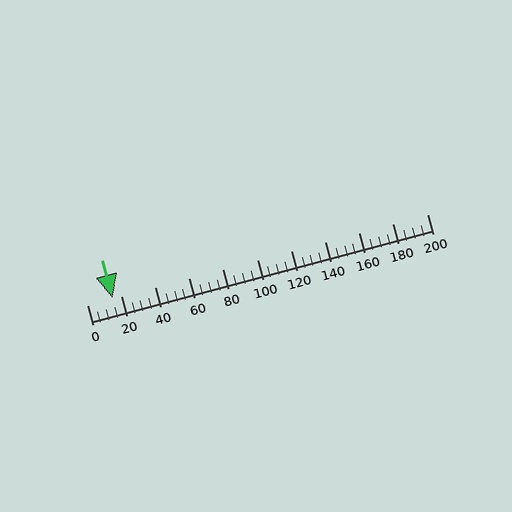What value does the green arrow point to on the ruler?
The green arrow points to approximately 15.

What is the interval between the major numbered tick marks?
The major tick marks are spaced 20 units apart.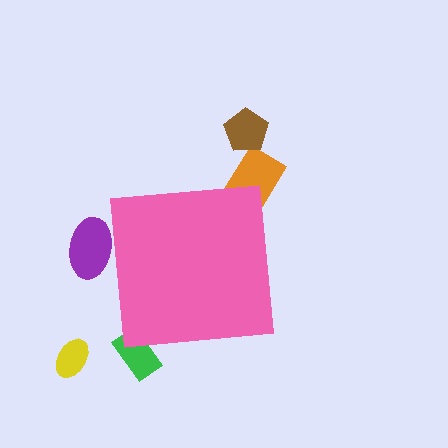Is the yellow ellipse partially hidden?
No, the yellow ellipse is fully visible.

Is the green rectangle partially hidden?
Yes, the green rectangle is partially hidden behind the pink square.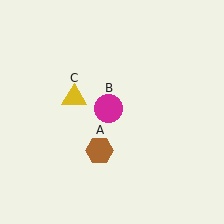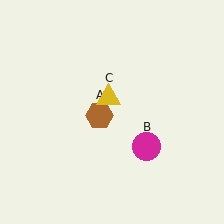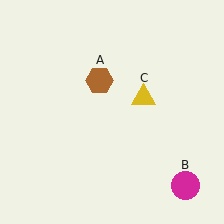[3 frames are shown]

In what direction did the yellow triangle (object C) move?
The yellow triangle (object C) moved right.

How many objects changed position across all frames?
3 objects changed position: brown hexagon (object A), magenta circle (object B), yellow triangle (object C).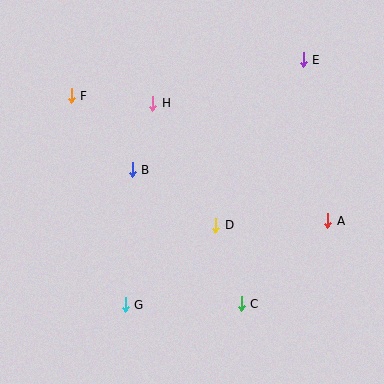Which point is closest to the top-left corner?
Point F is closest to the top-left corner.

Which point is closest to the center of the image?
Point D at (216, 225) is closest to the center.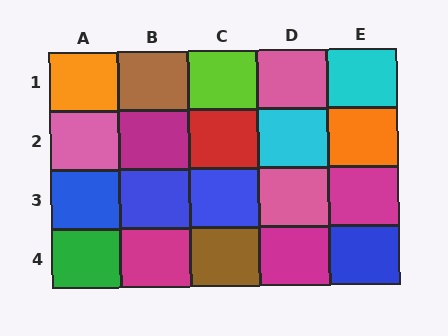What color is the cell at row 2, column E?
Orange.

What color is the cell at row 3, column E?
Magenta.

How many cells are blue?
4 cells are blue.